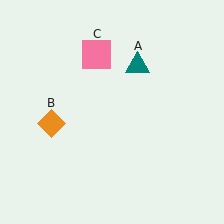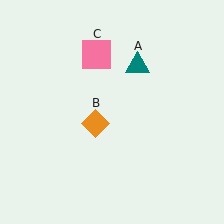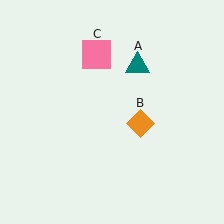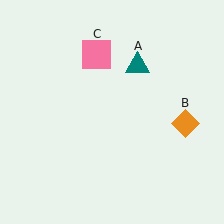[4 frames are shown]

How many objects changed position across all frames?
1 object changed position: orange diamond (object B).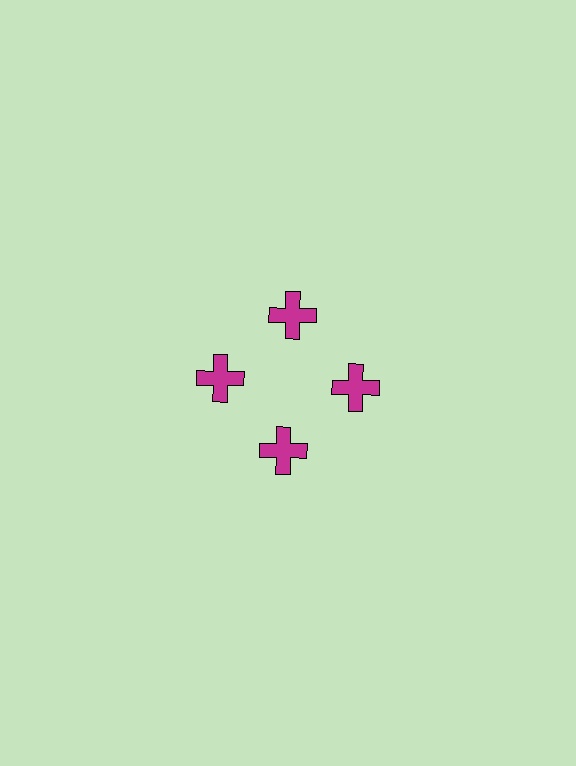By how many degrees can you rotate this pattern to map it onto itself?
The pattern maps onto itself every 90 degrees of rotation.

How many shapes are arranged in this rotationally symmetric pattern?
There are 4 shapes, arranged in 4 groups of 1.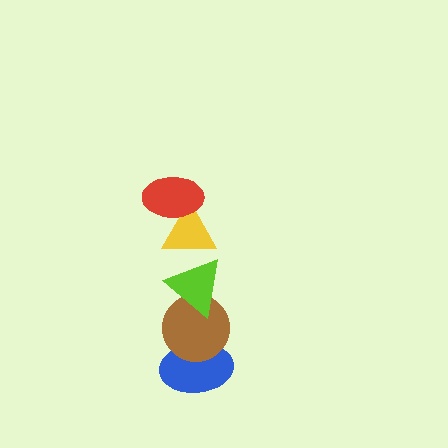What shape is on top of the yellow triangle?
The red ellipse is on top of the yellow triangle.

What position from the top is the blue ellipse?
The blue ellipse is 5th from the top.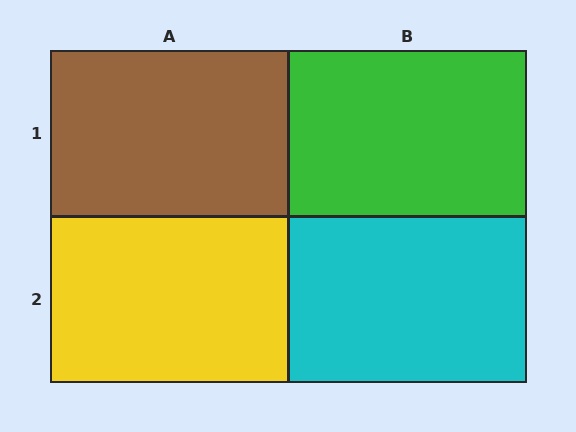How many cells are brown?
1 cell is brown.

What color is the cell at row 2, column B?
Cyan.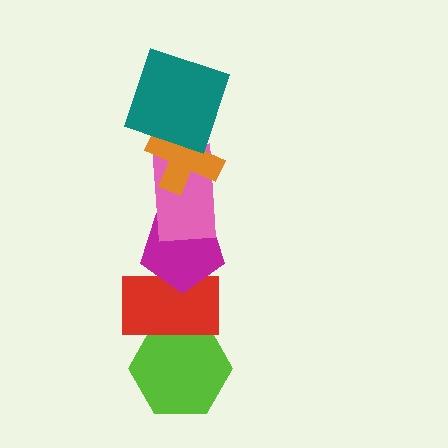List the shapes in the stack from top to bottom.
From top to bottom: the teal square, the orange cross, the pink rectangle, the magenta pentagon, the red rectangle, the lime hexagon.